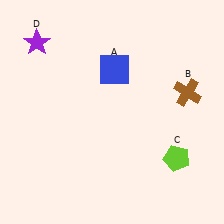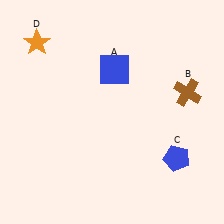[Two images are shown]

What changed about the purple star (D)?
In Image 1, D is purple. In Image 2, it changed to orange.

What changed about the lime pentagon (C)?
In Image 1, C is lime. In Image 2, it changed to blue.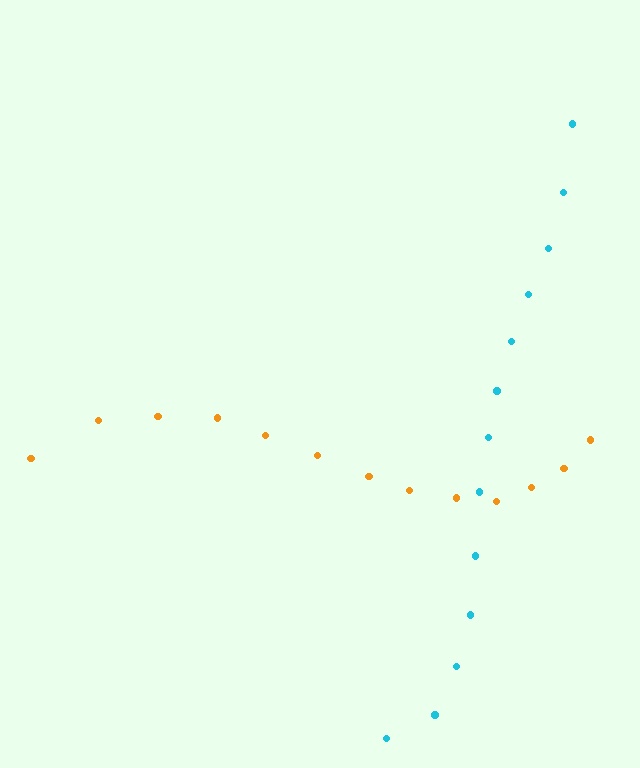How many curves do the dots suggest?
There are 2 distinct paths.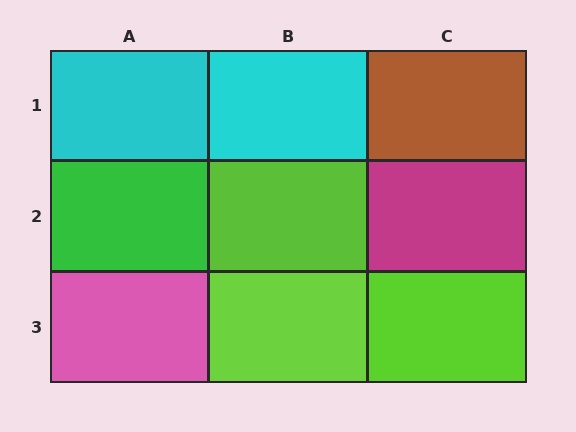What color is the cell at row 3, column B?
Lime.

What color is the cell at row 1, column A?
Cyan.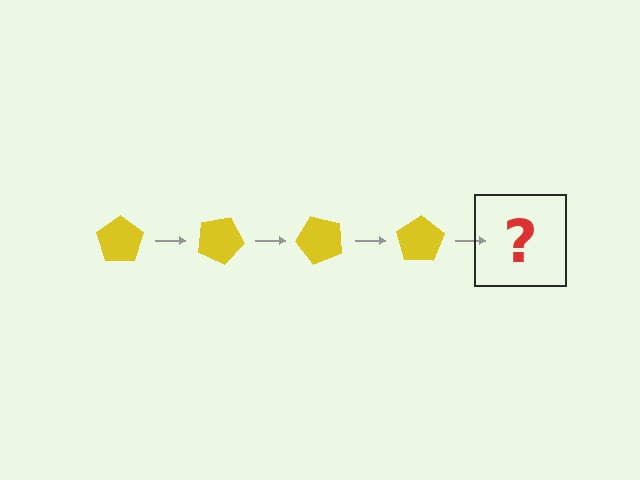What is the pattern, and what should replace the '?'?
The pattern is that the pentagon rotates 25 degrees each step. The '?' should be a yellow pentagon rotated 100 degrees.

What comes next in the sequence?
The next element should be a yellow pentagon rotated 100 degrees.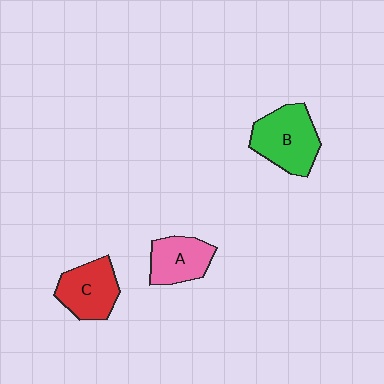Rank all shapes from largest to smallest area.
From largest to smallest: B (green), C (red), A (pink).